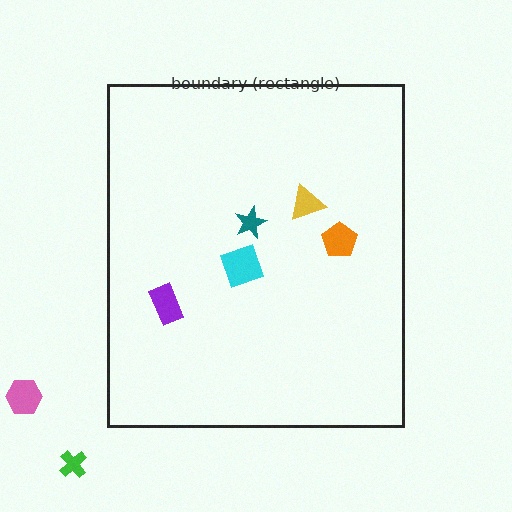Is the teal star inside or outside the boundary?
Inside.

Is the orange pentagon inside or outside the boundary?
Inside.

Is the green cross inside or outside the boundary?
Outside.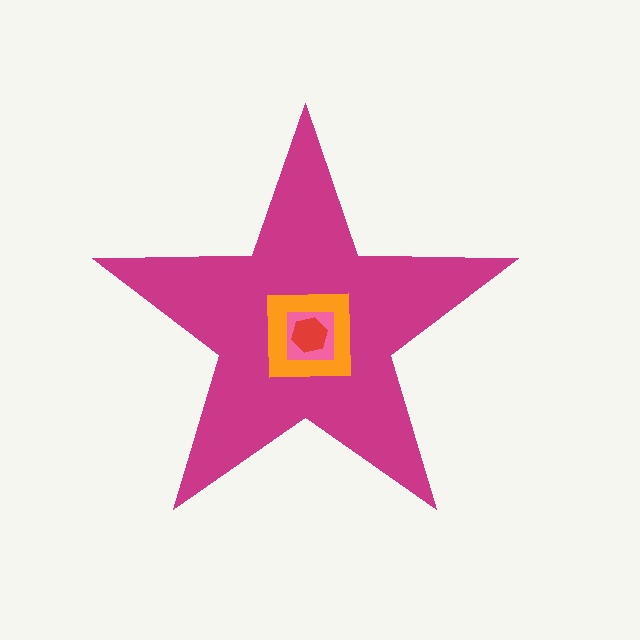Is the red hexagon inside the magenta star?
Yes.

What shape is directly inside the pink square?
The red hexagon.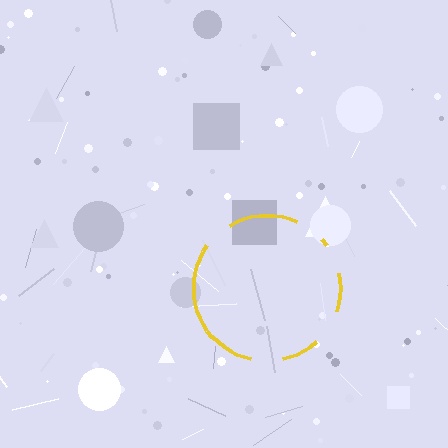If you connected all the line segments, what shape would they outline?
They would outline a circle.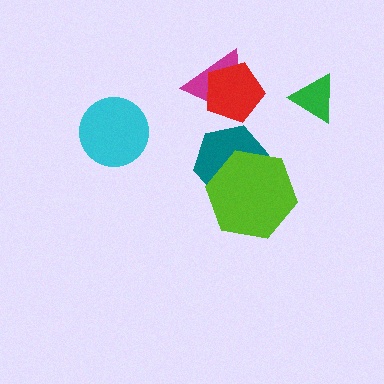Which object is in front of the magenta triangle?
The red pentagon is in front of the magenta triangle.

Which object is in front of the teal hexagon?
The lime hexagon is in front of the teal hexagon.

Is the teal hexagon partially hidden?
Yes, it is partially covered by another shape.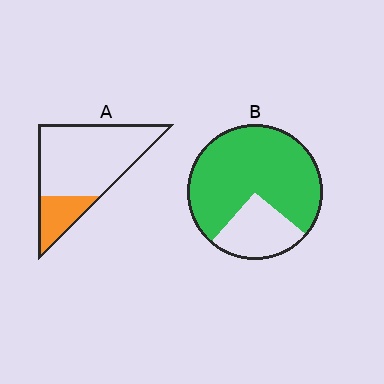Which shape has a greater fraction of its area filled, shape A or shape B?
Shape B.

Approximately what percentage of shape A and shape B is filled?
A is approximately 20% and B is approximately 75%.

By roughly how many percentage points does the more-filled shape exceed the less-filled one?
By roughly 50 percentage points (B over A).